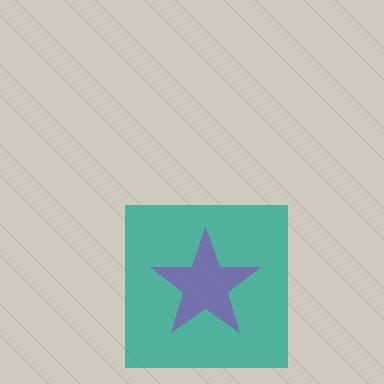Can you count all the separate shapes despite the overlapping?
Yes, there are 2 separate shapes.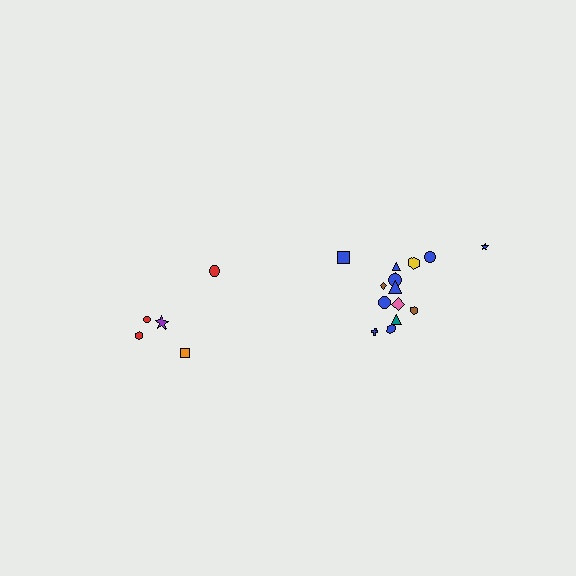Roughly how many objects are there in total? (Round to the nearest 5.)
Roughly 20 objects in total.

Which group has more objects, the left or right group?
The right group.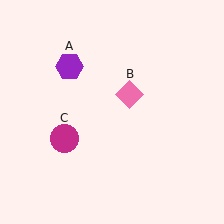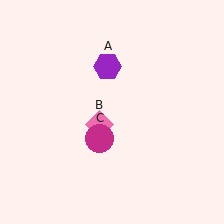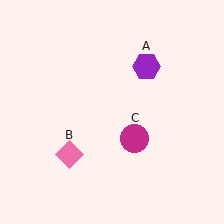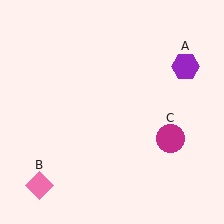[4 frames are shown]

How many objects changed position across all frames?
3 objects changed position: purple hexagon (object A), pink diamond (object B), magenta circle (object C).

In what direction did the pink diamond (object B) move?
The pink diamond (object B) moved down and to the left.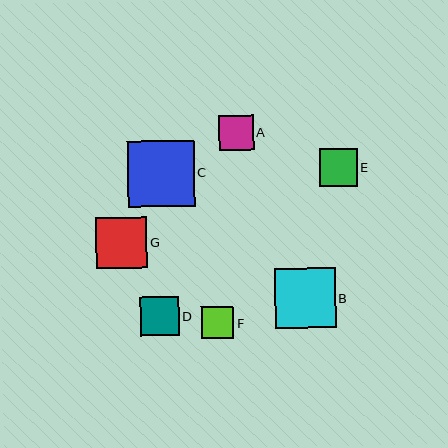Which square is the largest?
Square C is the largest with a size of approximately 66 pixels.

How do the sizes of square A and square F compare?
Square A and square F are approximately the same size.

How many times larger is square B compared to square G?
Square B is approximately 1.2 times the size of square G.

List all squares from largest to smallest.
From largest to smallest: C, B, G, D, E, A, F.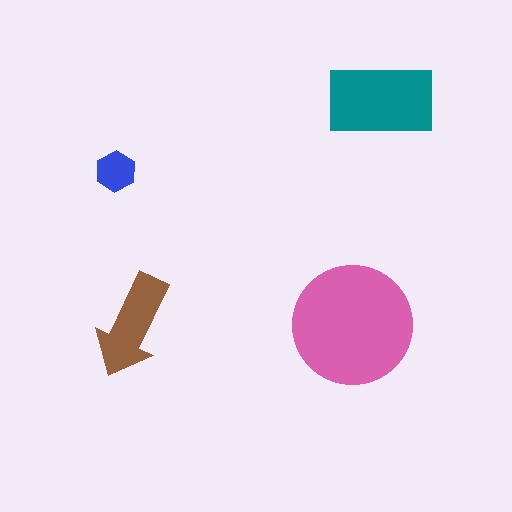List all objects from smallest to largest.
The blue hexagon, the brown arrow, the teal rectangle, the pink circle.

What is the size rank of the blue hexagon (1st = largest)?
4th.